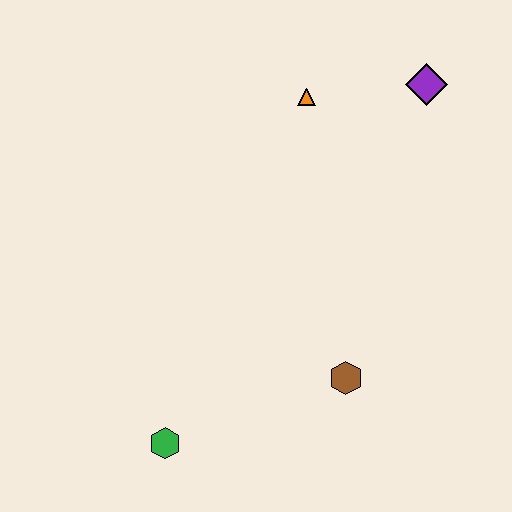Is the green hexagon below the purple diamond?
Yes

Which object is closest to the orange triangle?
The purple diamond is closest to the orange triangle.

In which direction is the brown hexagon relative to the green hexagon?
The brown hexagon is to the right of the green hexagon.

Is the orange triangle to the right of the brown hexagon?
No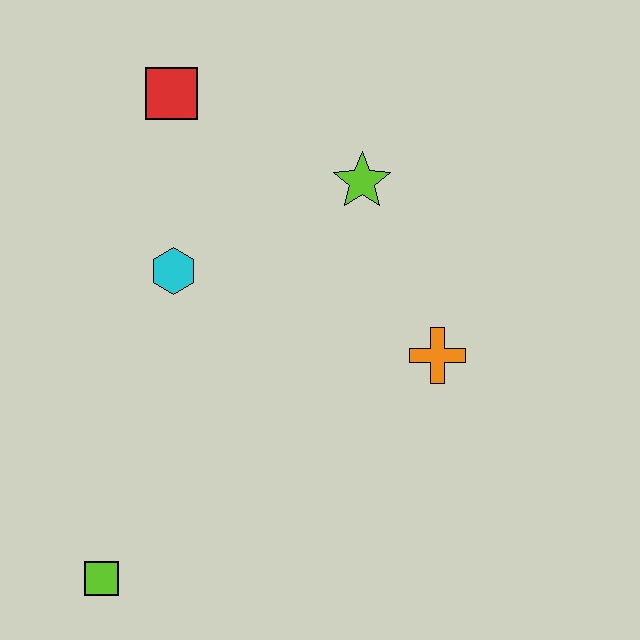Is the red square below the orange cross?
No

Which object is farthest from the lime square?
The red square is farthest from the lime square.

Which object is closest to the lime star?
The orange cross is closest to the lime star.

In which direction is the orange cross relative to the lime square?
The orange cross is to the right of the lime square.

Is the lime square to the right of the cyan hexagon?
No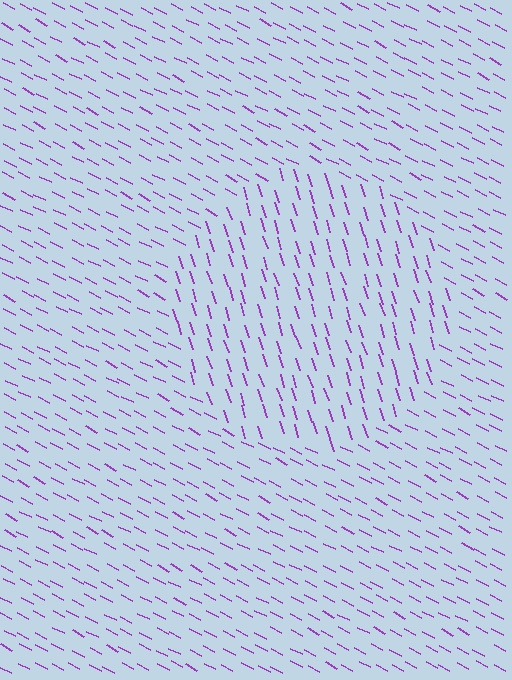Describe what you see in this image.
The image is filled with small purple line segments. A circle region in the image has lines oriented differently from the surrounding lines, creating a visible texture boundary.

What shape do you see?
I see a circle.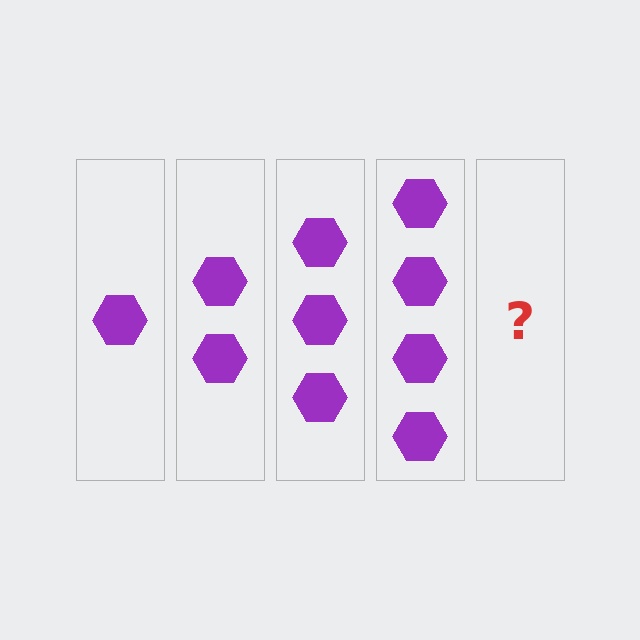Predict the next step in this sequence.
The next step is 5 hexagons.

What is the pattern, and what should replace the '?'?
The pattern is that each step adds one more hexagon. The '?' should be 5 hexagons.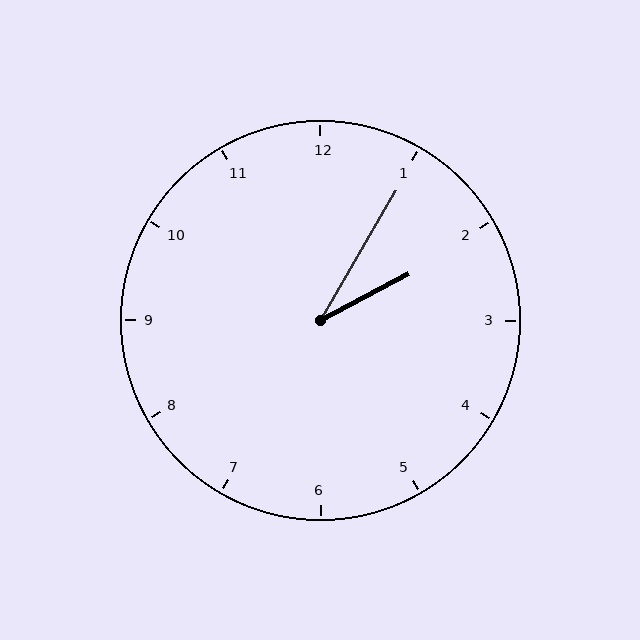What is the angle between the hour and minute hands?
Approximately 32 degrees.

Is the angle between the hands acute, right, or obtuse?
It is acute.